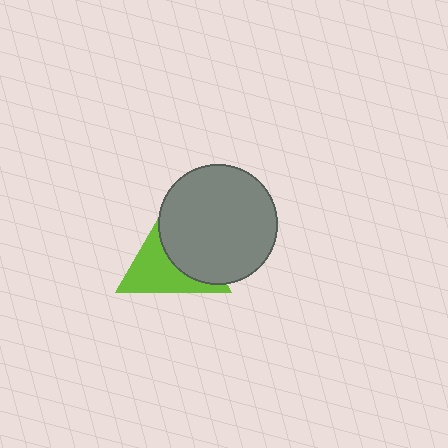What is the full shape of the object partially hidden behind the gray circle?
The partially hidden object is a lime triangle.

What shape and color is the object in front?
The object in front is a gray circle.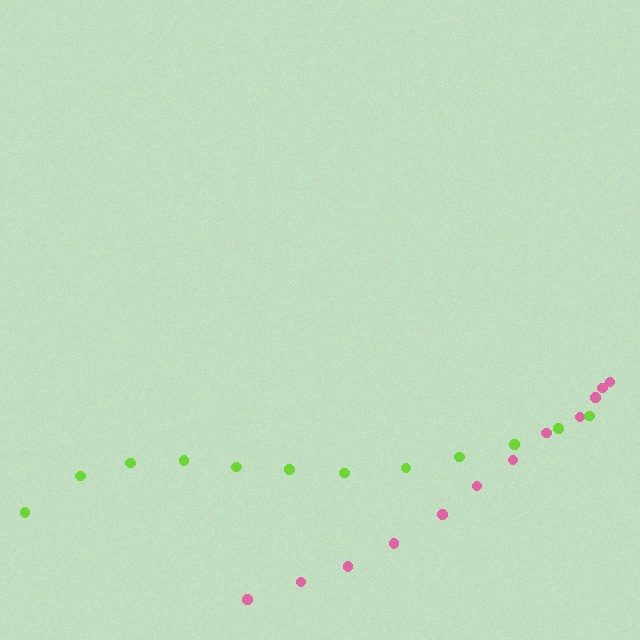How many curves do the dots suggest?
There are 2 distinct paths.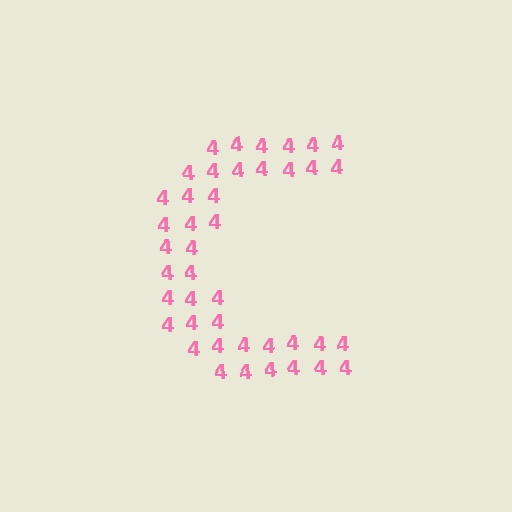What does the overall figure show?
The overall figure shows the letter C.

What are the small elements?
The small elements are digit 4's.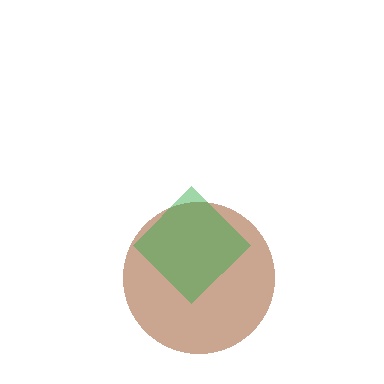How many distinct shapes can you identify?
There are 2 distinct shapes: a brown circle, a green diamond.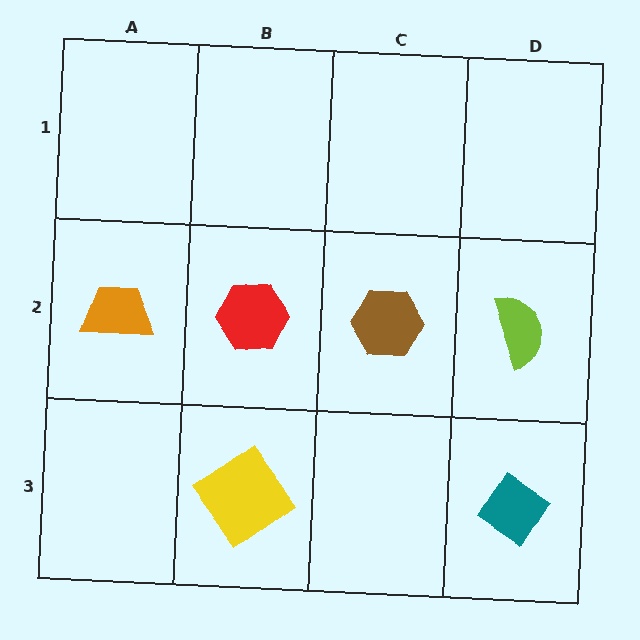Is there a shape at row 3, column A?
No, that cell is empty.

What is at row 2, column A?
An orange trapezoid.